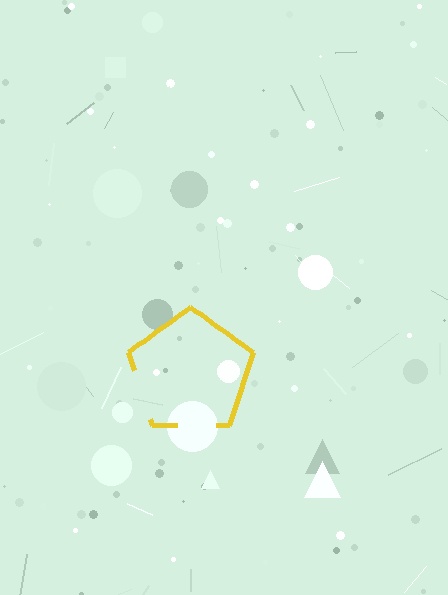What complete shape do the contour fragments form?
The contour fragments form a pentagon.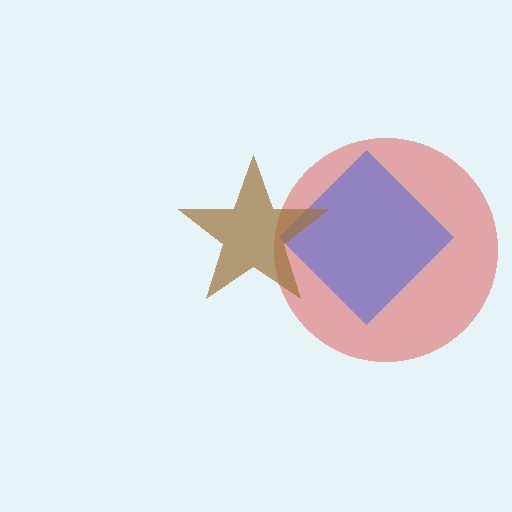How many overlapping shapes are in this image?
There are 3 overlapping shapes in the image.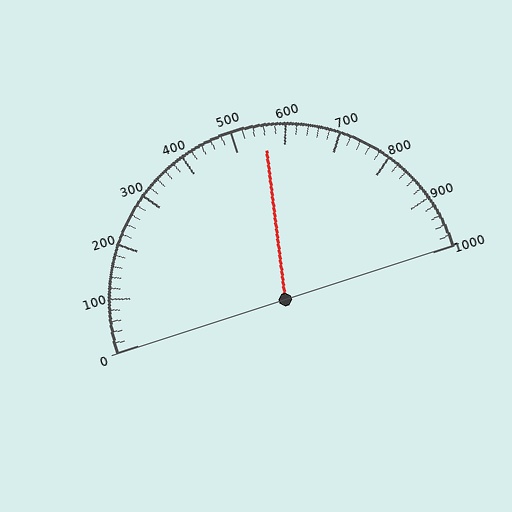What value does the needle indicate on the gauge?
The needle indicates approximately 560.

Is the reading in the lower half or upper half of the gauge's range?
The reading is in the upper half of the range (0 to 1000).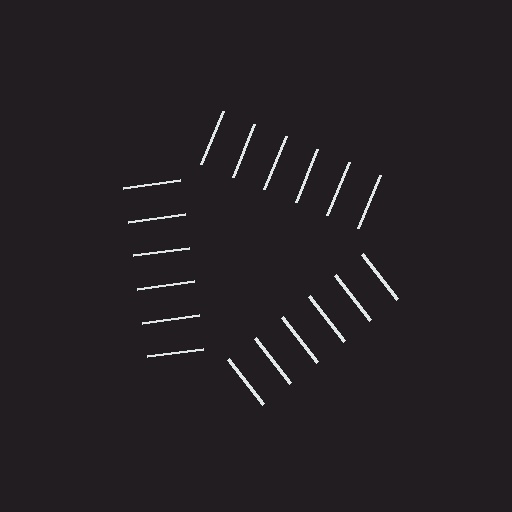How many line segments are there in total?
18 — 6 along each of the 3 edges.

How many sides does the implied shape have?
3 sides — the line-ends trace a triangle.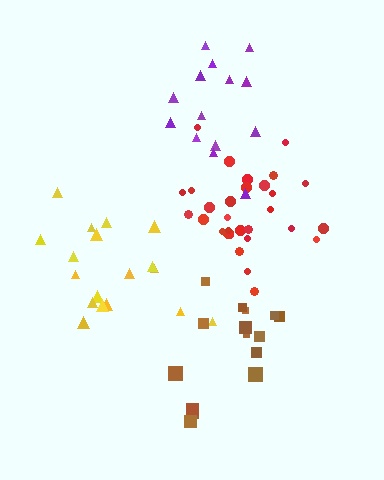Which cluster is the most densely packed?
Red.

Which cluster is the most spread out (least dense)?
Yellow.